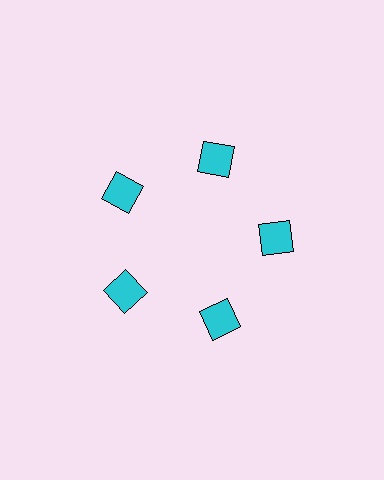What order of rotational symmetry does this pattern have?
This pattern has 5-fold rotational symmetry.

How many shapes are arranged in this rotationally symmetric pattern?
There are 5 shapes, arranged in 5 groups of 1.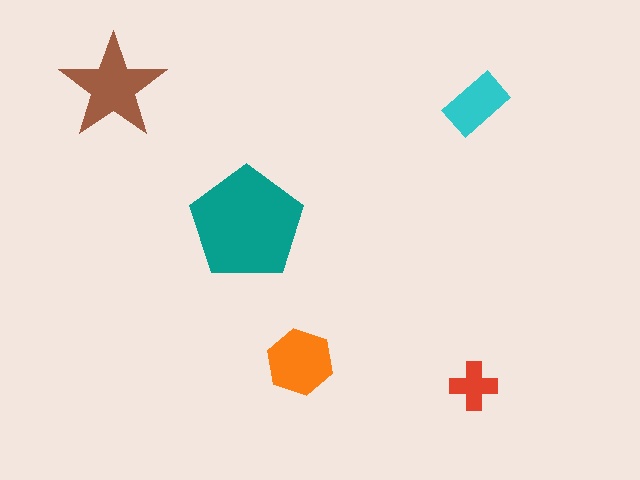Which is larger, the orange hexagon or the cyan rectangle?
The orange hexagon.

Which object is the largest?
The teal pentagon.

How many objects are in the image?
There are 5 objects in the image.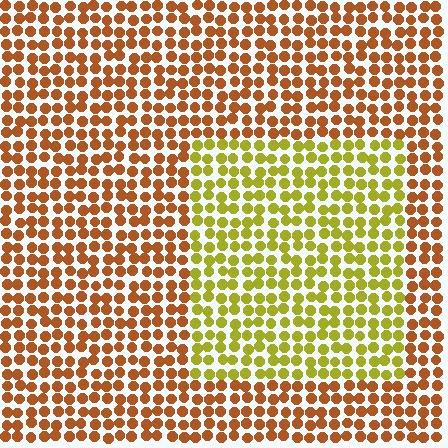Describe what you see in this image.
The image is filled with small brown elements in a uniform arrangement. A rectangle-shaped region is visible where the elements are tinted to a slightly different hue, forming a subtle color boundary.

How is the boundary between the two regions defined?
The boundary is defined purely by a slight shift in hue (about 43 degrees). Spacing, size, and orientation are identical on both sides.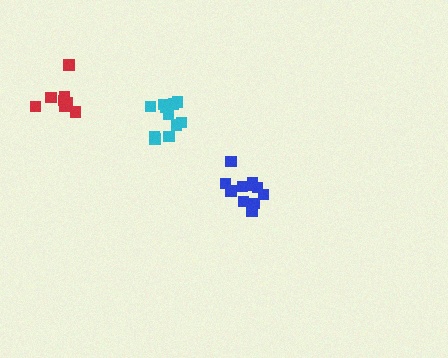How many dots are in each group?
Group 1: 11 dots, Group 2: 8 dots, Group 3: 11 dots (30 total).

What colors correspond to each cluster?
The clusters are colored: cyan, red, blue.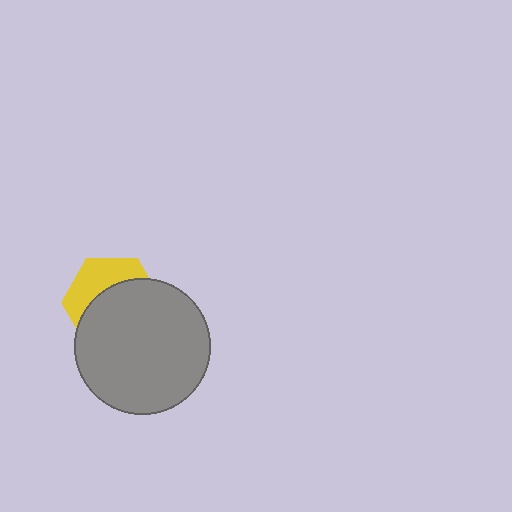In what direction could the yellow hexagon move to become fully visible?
The yellow hexagon could move up. That would shift it out from behind the gray circle entirely.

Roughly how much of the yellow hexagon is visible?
A small part of it is visible (roughly 38%).